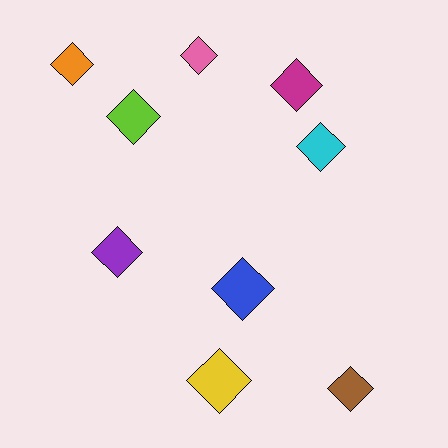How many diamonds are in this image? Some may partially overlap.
There are 9 diamonds.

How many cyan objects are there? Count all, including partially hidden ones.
There is 1 cyan object.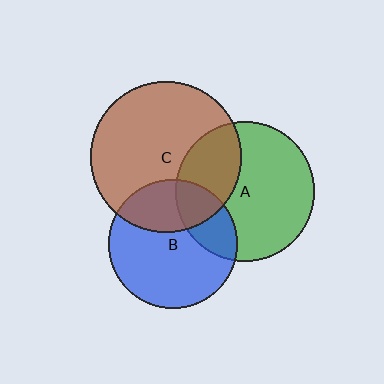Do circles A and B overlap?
Yes.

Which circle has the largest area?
Circle C (brown).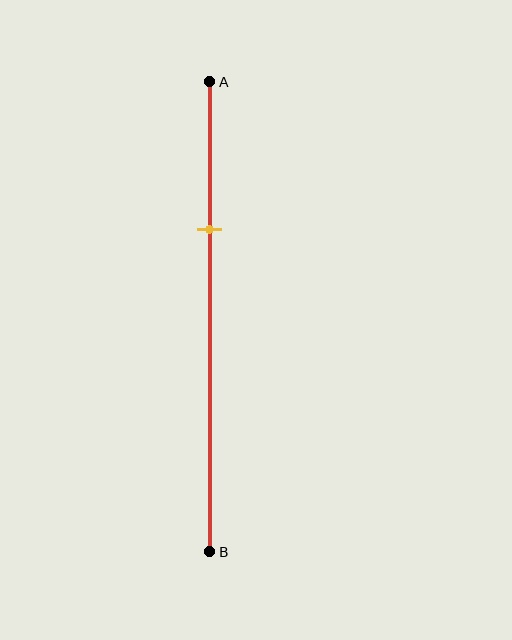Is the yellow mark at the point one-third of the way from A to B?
Yes, the mark is approximately at the one-third point.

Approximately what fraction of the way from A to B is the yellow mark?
The yellow mark is approximately 30% of the way from A to B.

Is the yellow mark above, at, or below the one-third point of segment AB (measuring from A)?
The yellow mark is approximately at the one-third point of segment AB.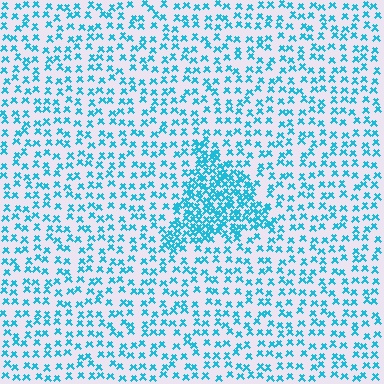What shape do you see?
I see a triangle.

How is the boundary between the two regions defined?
The boundary is defined by a change in element density (approximately 2.5x ratio). All elements are the same color, size, and shape.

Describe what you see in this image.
The image contains small cyan elements arranged at two different densities. A triangle-shaped region is visible where the elements are more densely packed than the surrounding area.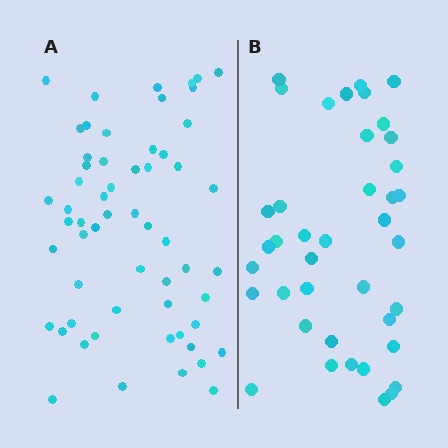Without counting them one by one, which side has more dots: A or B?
Region A (the left region) has more dots.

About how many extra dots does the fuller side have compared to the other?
Region A has approximately 20 more dots than region B.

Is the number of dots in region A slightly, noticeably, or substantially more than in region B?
Region A has substantially more. The ratio is roughly 1.4 to 1.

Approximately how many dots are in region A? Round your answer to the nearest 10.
About 60 dots. (The exact count is 58, which rounds to 60.)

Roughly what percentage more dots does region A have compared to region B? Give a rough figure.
About 45% more.